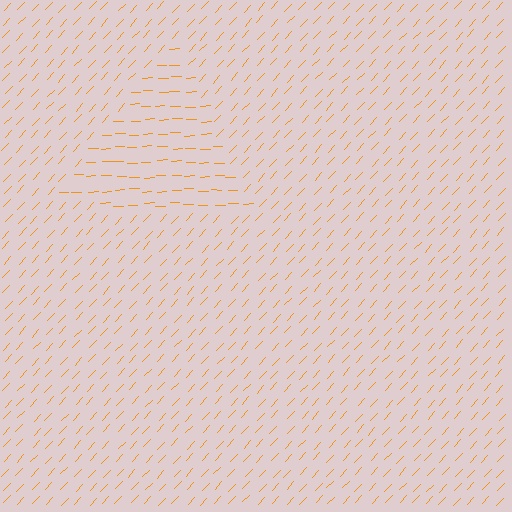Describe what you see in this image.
The image is filled with small orange line segments. A triangle region in the image has lines oriented differently from the surrounding lines, creating a visible texture boundary.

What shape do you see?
I see a triangle.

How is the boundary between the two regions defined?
The boundary is defined purely by a change in line orientation (approximately 45 degrees difference). All lines are the same color and thickness.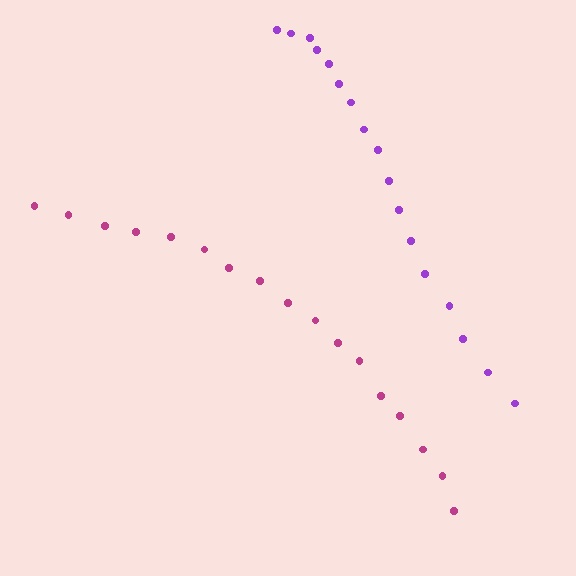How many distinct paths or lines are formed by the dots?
There are 2 distinct paths.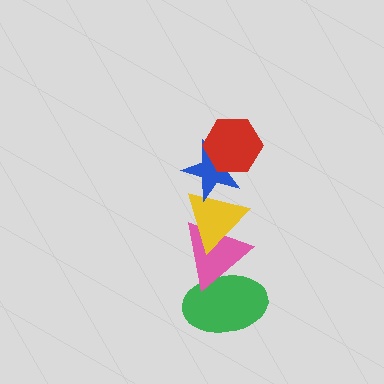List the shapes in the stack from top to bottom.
From top to bottom: the red hexagon, the blue star, the yellow triangle, the pink triangle, the green ellipse.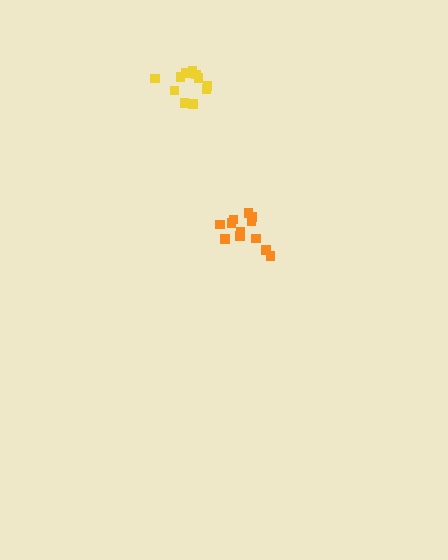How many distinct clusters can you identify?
There are 2 distinct clusters.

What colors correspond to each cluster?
The clusters are colored: orange, yellow.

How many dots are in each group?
Group 1: 12 dots, Group 2: 11 dots (23 total).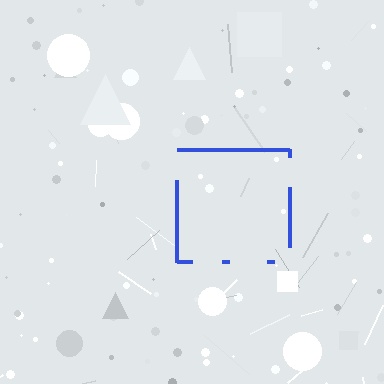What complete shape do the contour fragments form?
The contour fragments form a square.